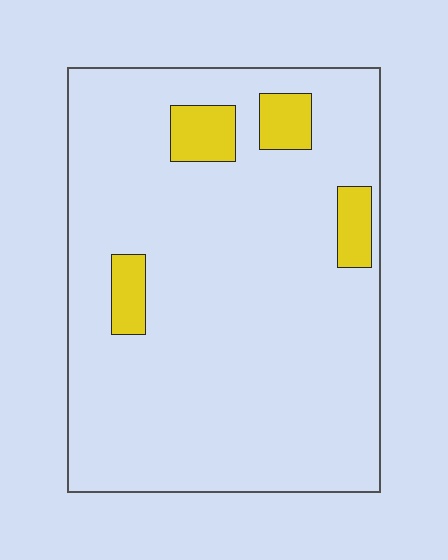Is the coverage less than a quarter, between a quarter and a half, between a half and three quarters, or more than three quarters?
Less than a quarter.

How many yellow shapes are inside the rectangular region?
4.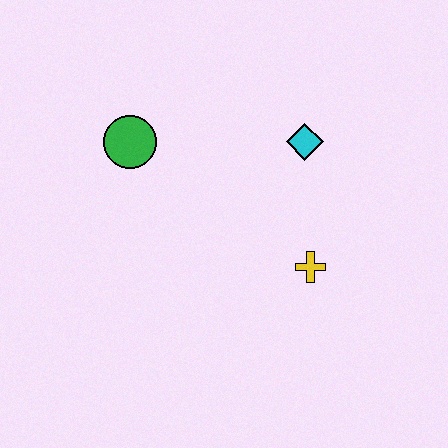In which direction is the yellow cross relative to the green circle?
The yellow cross is to the right of the green circle.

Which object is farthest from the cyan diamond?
The green circle is farthest from the cyan diamond.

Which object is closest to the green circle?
The cyan diamond is closest to the green circle.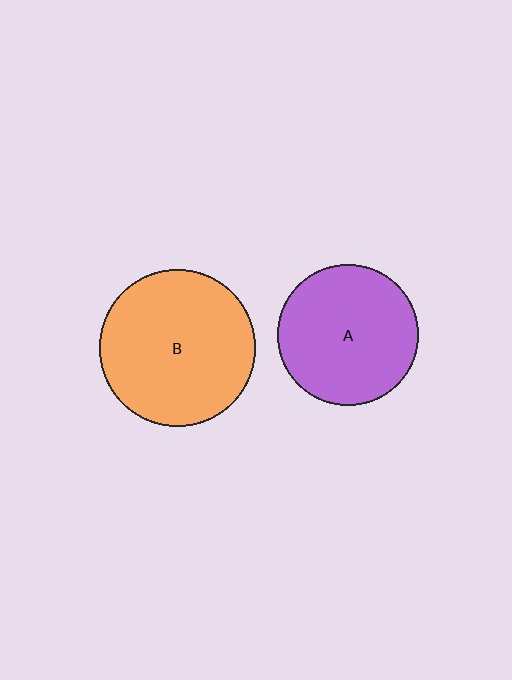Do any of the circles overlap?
No, none of the circles overlap.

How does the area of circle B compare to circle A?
Approximately 1.2 times.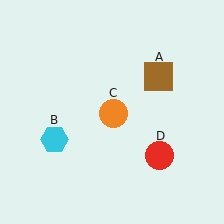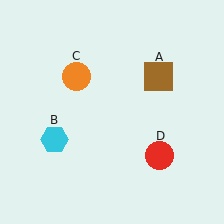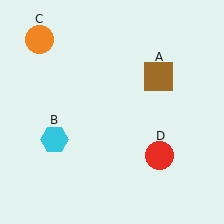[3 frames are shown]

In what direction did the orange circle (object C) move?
The orange circle (object C) moved up and to the left.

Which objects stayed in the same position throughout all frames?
Brown square (object A) and cyan hexagon (object B) and red circle (object D) remained stationary.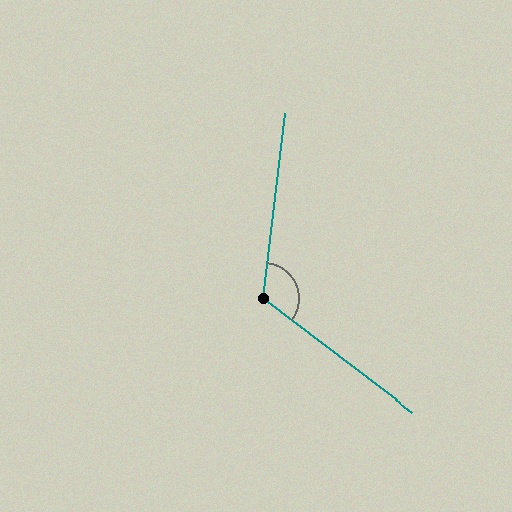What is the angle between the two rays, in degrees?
Approximately 120 degrees.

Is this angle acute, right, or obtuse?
It is obtuse.